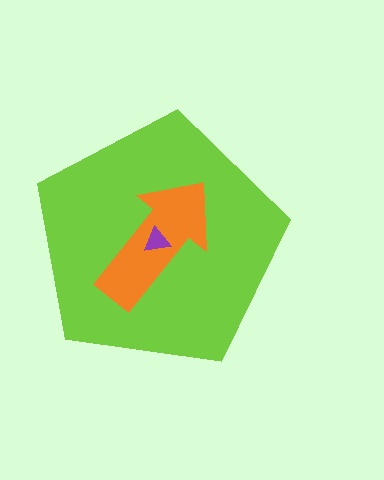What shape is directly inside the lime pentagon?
The orange arrow.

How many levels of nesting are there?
3.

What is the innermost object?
The purple triangle.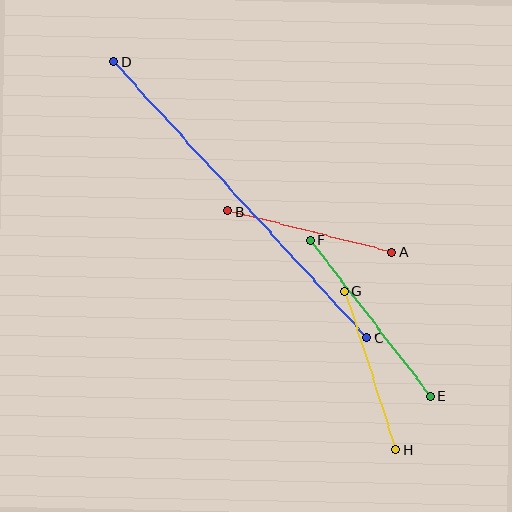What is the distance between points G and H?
The distance is approximately 167 pixels.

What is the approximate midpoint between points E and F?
The midpoint is at approximately (370, 318) pixels.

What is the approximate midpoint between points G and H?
The midpoint is at approximately (370, 371) pixels.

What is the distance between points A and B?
The distance is approximately 169 pixels.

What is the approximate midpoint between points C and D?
The midpoint is at approximately (240, 200) pixels.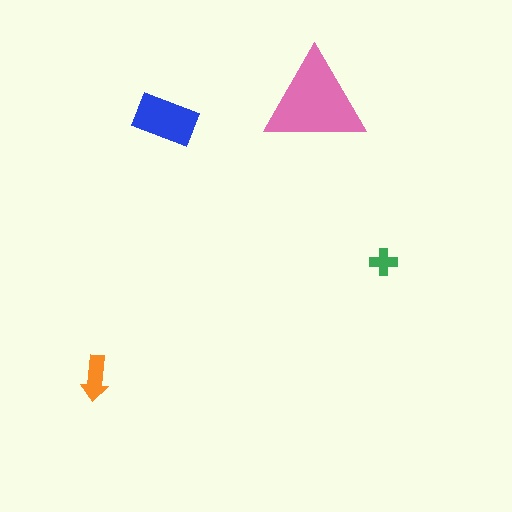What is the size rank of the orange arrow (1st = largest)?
3rd.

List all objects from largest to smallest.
The pink triangle, the blue rectangle, the orange arrow, the green cross.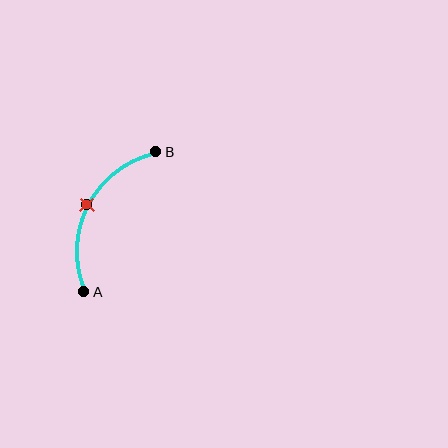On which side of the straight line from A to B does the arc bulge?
The arc bulges to the left of the straight line connecting A and B.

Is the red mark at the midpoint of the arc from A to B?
Yes. The red mark lies on the arc at equal arc-length from both A and B — it is the arc midpoint.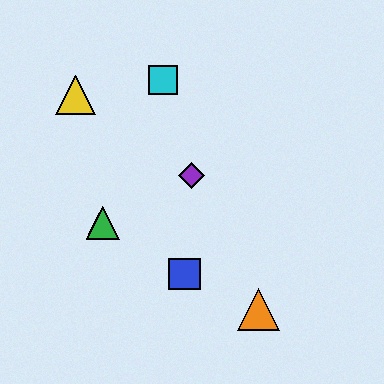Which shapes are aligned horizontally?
The red triangle, the green triangle are aligned horizontally.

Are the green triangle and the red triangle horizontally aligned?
Yes, both are at y≈223.